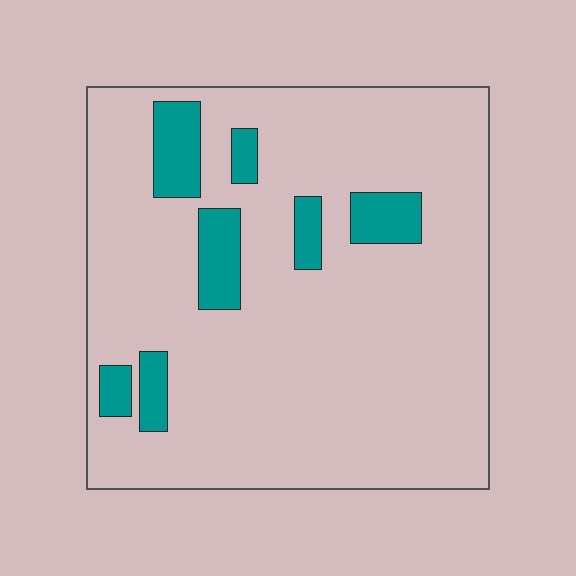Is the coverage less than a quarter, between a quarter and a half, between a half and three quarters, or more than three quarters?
Less than a quarter.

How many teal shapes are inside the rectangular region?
7.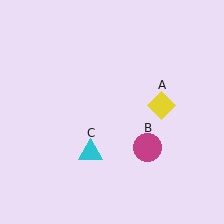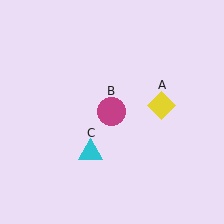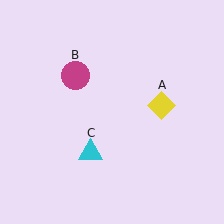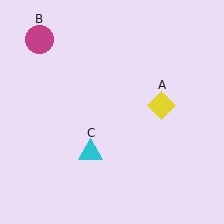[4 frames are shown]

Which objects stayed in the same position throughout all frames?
Yellow diamond (object A) and cyan triangle (object C) remained stationary.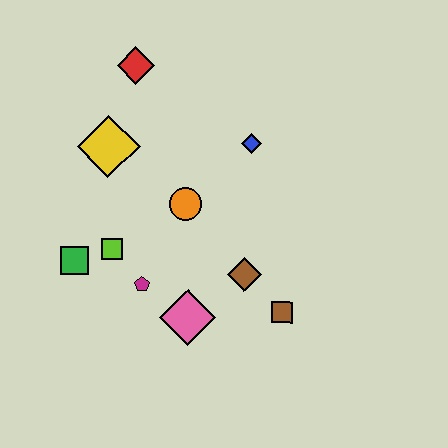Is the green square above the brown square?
Yes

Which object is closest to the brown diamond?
The brown square is closest to the brown diamond.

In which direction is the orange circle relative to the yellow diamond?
The orange circle is to the right of the yellow diamond.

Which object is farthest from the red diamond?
The brown square is farthest from the red diamond.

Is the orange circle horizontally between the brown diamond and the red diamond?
Yes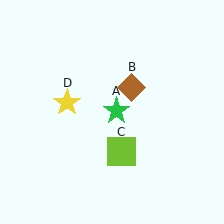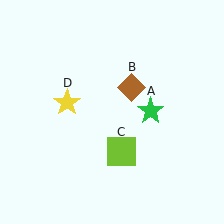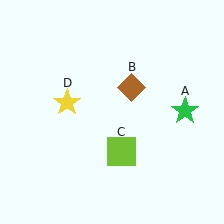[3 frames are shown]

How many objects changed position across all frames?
1 object changed position: green star (object A).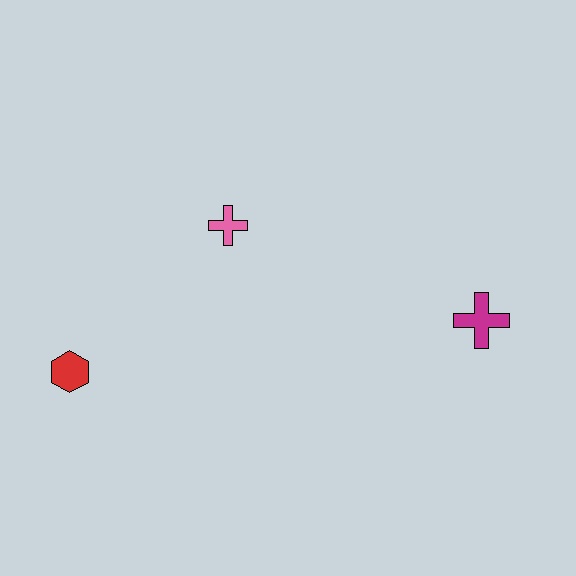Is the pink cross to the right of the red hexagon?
Yes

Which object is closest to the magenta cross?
The pink cross is closest to the magenta cross.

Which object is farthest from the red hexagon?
The magenta cross is farthest from the red hexagon.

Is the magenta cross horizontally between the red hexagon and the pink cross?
No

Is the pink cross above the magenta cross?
Yes